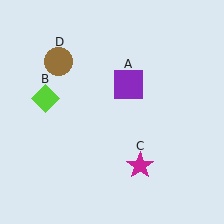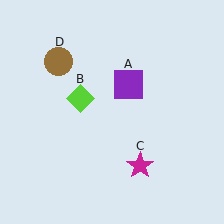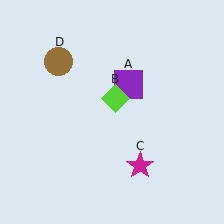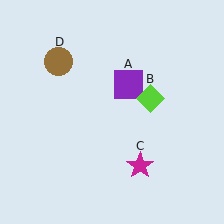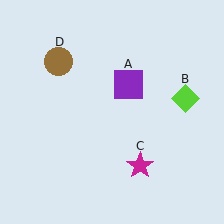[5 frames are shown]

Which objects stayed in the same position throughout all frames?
Purple square (object A) and magenta star (object C) and brown circle (object D) remained stationary.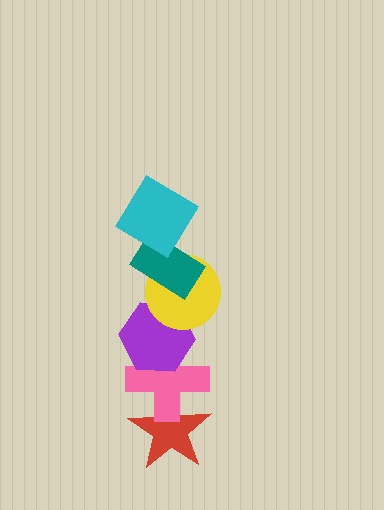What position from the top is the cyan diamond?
The cyan diamond is 1st from the top.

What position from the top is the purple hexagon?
The purple hexagon is 4th from the top.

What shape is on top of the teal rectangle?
The cyan diamond is on top of the teal rectangle.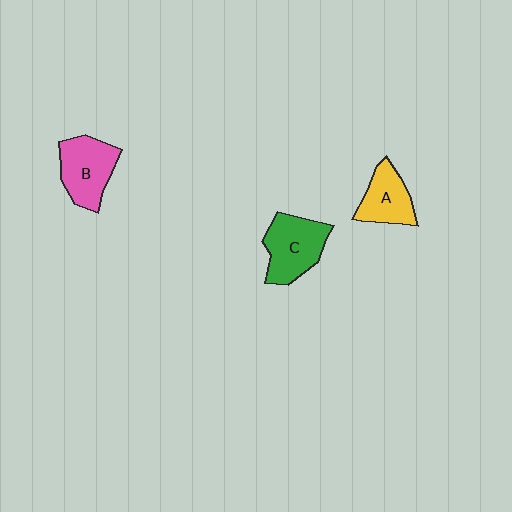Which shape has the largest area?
Shape C (green).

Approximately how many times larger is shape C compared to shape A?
Approximately 1.3 times.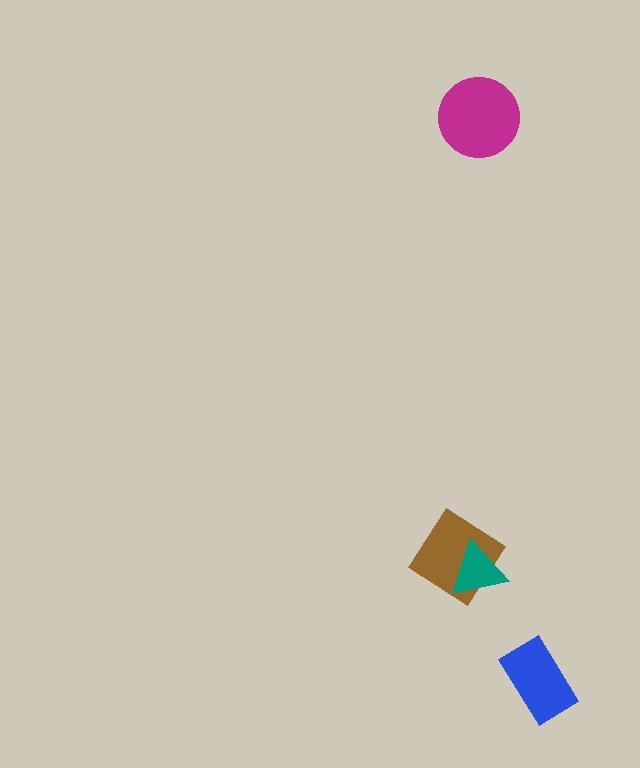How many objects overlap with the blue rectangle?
0 objects overlap with the blue rectangle.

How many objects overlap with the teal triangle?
1 object overlaps with the teal triangle.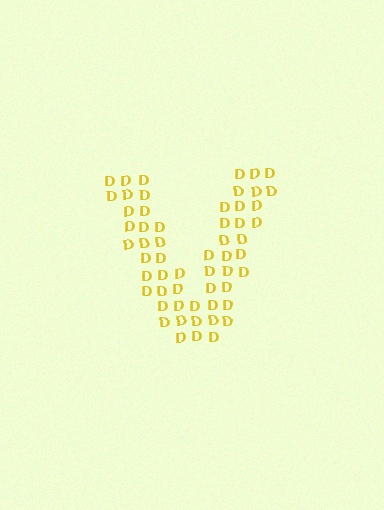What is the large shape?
The large shape is the letter V.